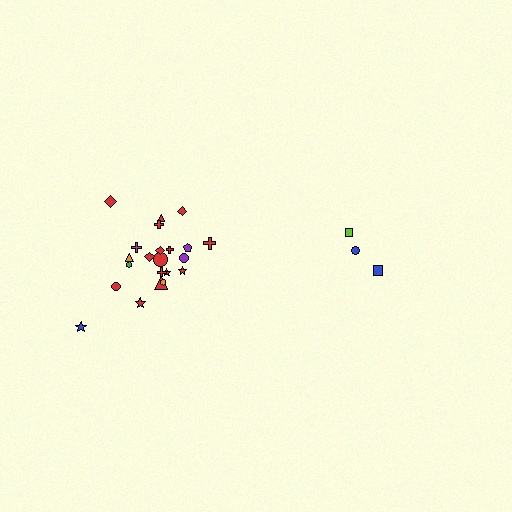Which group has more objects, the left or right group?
The left group.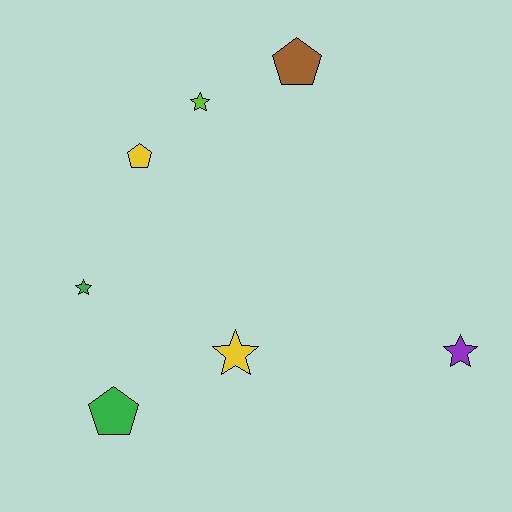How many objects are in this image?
There are 7 objects.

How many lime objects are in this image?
There is 1 lime object.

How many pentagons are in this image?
There are 3 pentagons.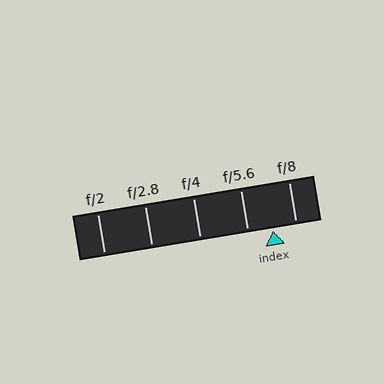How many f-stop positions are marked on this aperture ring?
There are 5 f-stop positions marked.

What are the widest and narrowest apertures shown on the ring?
The widest aperture shown is f/2 and the narrowest is f/8.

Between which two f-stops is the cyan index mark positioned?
The index mark is between f/5.6 and f/8.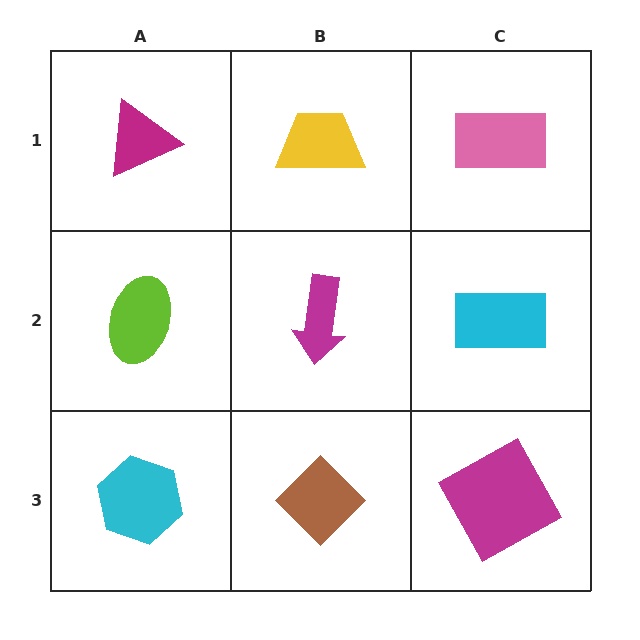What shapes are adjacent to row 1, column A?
A lime ellipse (row 2, column A), a yellow trapezoid (row 1, column B).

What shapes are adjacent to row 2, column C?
A pink rectangle (row 1, column C), a magenta square (row 3, column C), a magenta arrow (row 2, column B).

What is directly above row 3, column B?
A magenta arrow.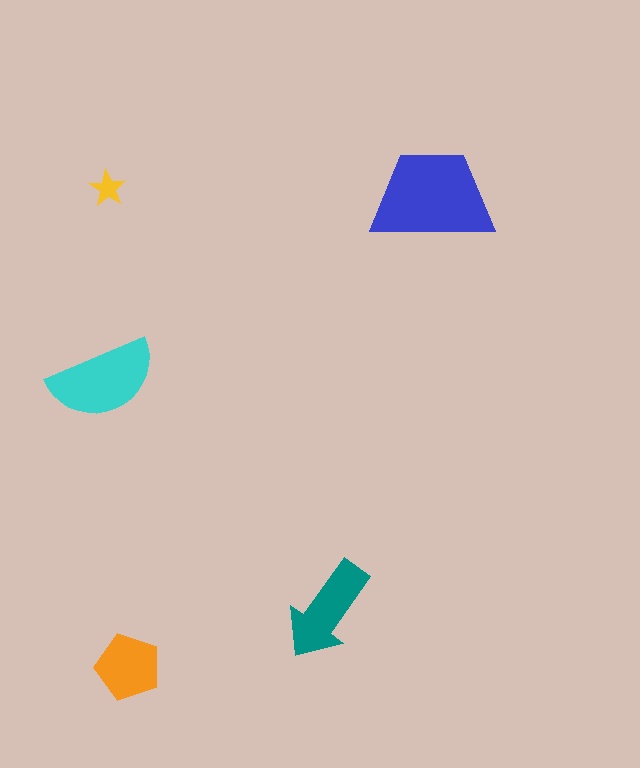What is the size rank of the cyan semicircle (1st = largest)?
2nd.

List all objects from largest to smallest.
The blue trapezoid, the cyan semicircle, the teal arrow, the orange pentagon, the yellow star.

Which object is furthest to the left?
The cyan semicircle is leftmost.